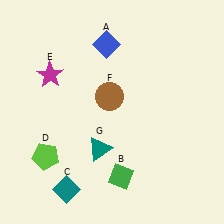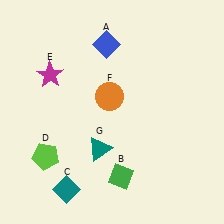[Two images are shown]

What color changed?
The circle (F) changed from brown in Image 1 to orange in Image 2.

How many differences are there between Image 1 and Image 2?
There is 1 difference between the two images.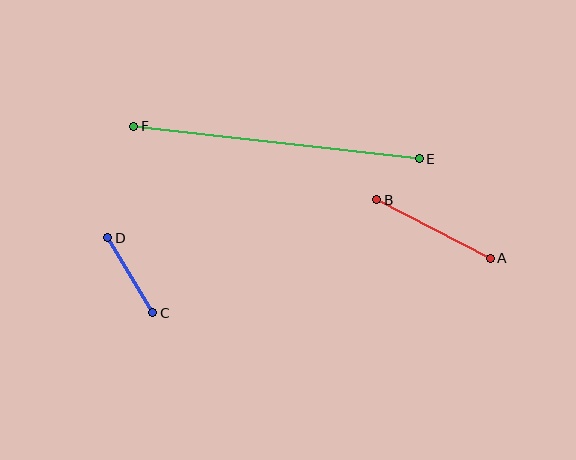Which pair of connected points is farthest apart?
Points E and F are farthest apart.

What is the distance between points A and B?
The distance is approximately 128 pixels.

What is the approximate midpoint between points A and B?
The midpoint is at approximately (433, 229) pixels.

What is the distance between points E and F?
The distance is approximately 287 pixels.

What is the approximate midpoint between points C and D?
The midpoint is at approximately (130, 275) pixels.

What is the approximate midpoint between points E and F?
The midpoint is at approximately (277, 142) pixels.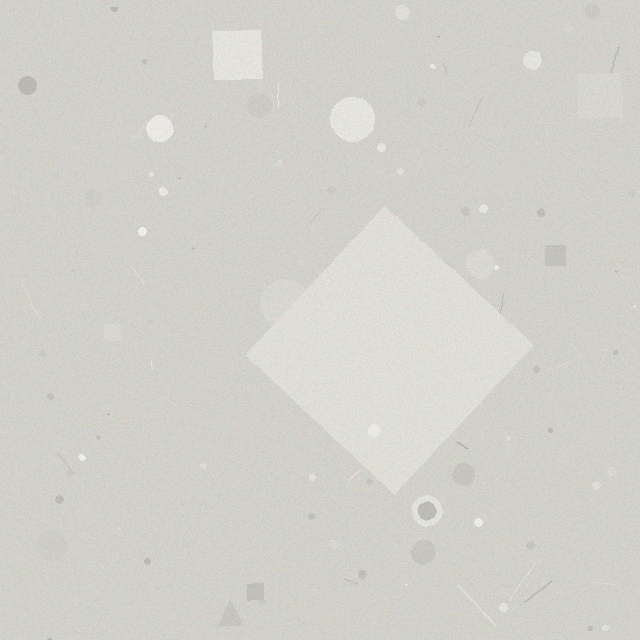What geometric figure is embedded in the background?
A diamond is embedded in the background.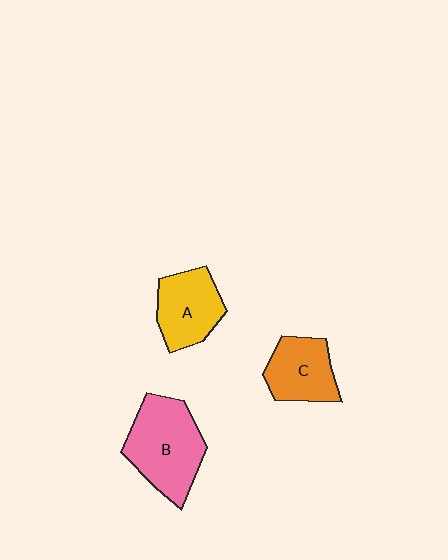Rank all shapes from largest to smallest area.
From largest to smallest: B (pink), A (yellow), C (orange).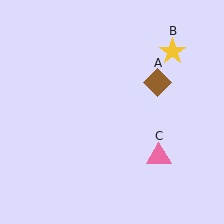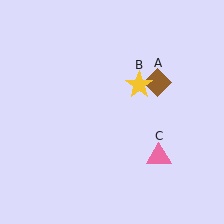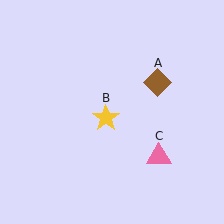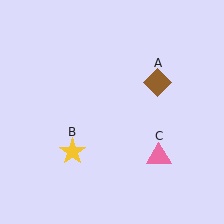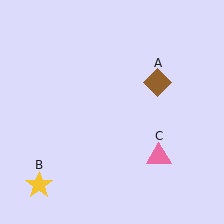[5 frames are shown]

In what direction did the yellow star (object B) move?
The yellow star (object B) moved down and to the left.